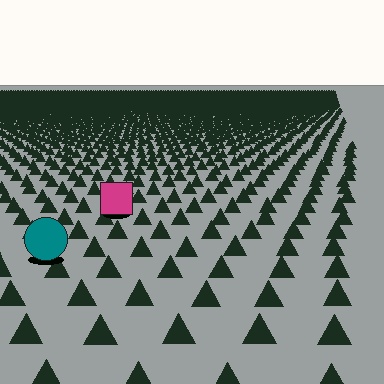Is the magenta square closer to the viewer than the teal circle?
No. The teal circle is closer — you can tell from the texture gradient: the ground texture is coarser near it.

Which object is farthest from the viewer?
The magenta square is farthest from the viewer. It appears smaller and the ground texture around it is denser.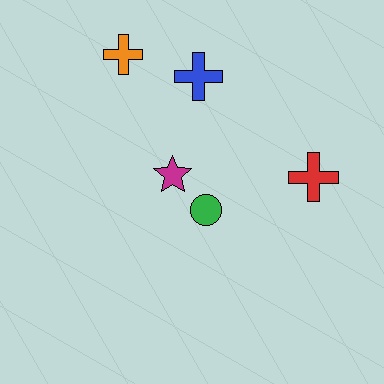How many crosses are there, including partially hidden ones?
There are 3 crosses.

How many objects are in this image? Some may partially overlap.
There are 5 objects.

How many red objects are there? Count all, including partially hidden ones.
There is 1 red object.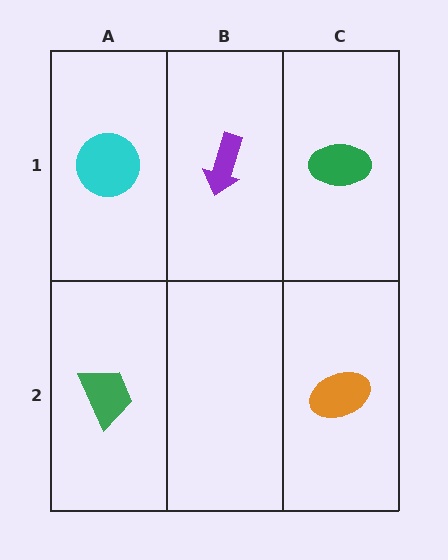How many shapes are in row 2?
2 shapes.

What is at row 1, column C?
A green ellipse.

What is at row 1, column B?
A purple arrow.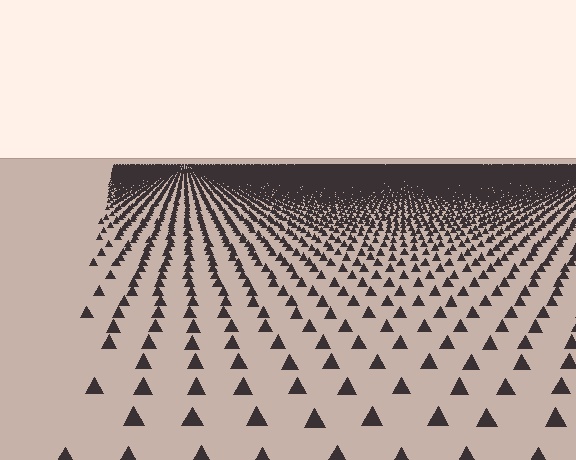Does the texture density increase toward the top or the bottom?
Density increases toward the top.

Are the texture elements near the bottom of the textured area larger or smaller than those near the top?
Larger. Near the bottom, elements are closer to the viewer and appear at a bigger on-screen size.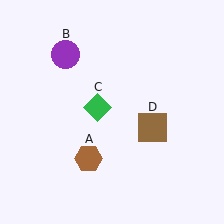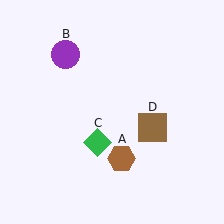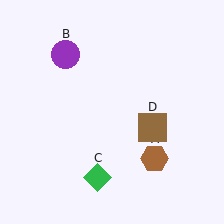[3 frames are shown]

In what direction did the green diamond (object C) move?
The green diamond (object C) moved down.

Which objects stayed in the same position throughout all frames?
Purple circle (object B) and brown square (object D) remained stationary.